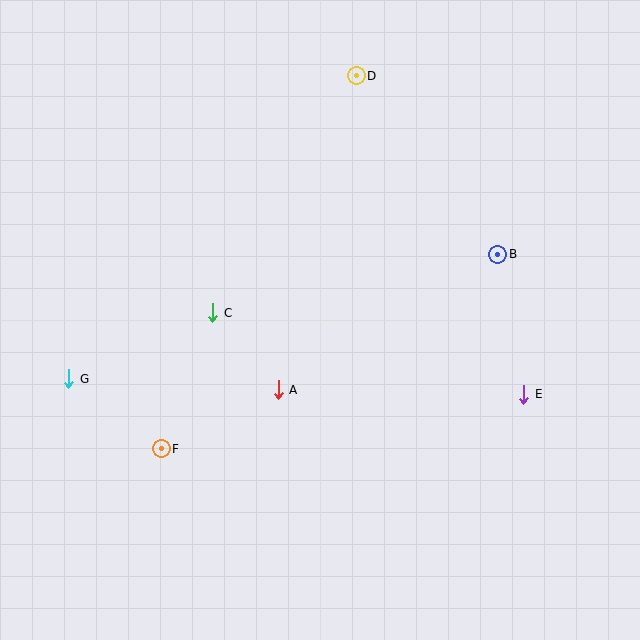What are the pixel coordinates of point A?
Point A is at (278, 390).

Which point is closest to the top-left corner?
Point D is closest to the top-left corner.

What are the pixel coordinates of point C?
Point C is at (213, 313).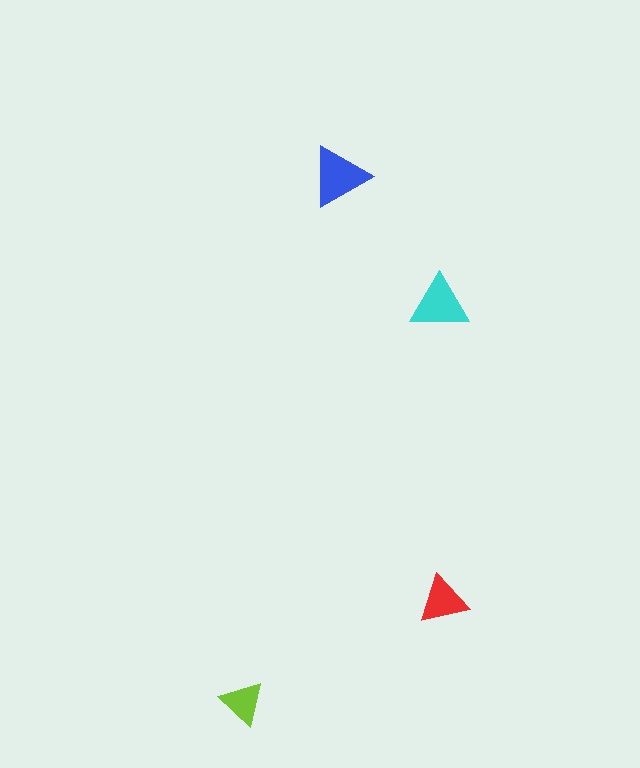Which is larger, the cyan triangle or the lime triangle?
The cyan one.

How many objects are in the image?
There are 4 objects in the image.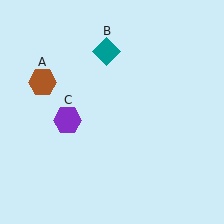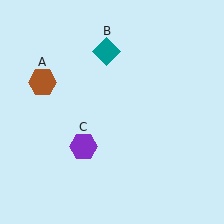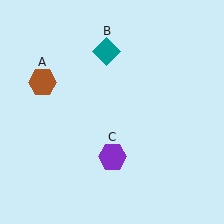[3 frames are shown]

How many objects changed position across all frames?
1 object changed position: purple hexagon (object C).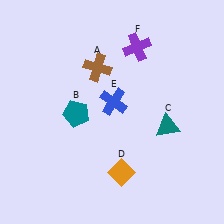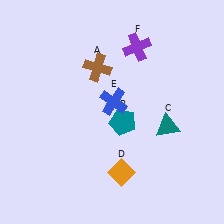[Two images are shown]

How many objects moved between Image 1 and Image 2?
1 object moved between the two images.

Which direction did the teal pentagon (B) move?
The teal pentagon (B) moved right.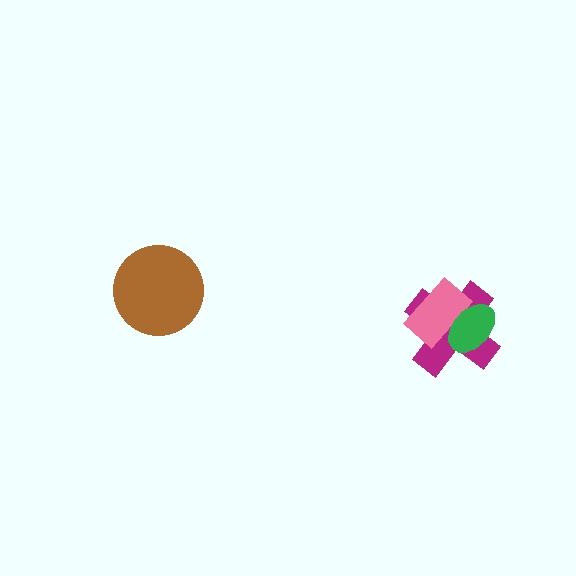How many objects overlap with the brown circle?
0 objects overlap with the brown circle.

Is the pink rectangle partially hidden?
Yes, it is partially covered by another shape.